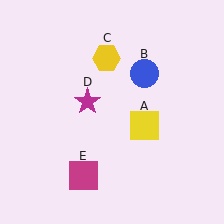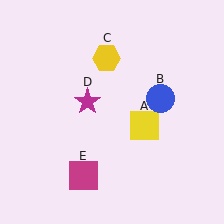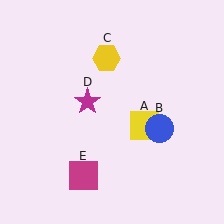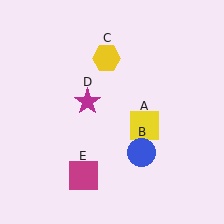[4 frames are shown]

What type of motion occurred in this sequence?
The blue circle (object B) rotated clockwise around the center of the scene.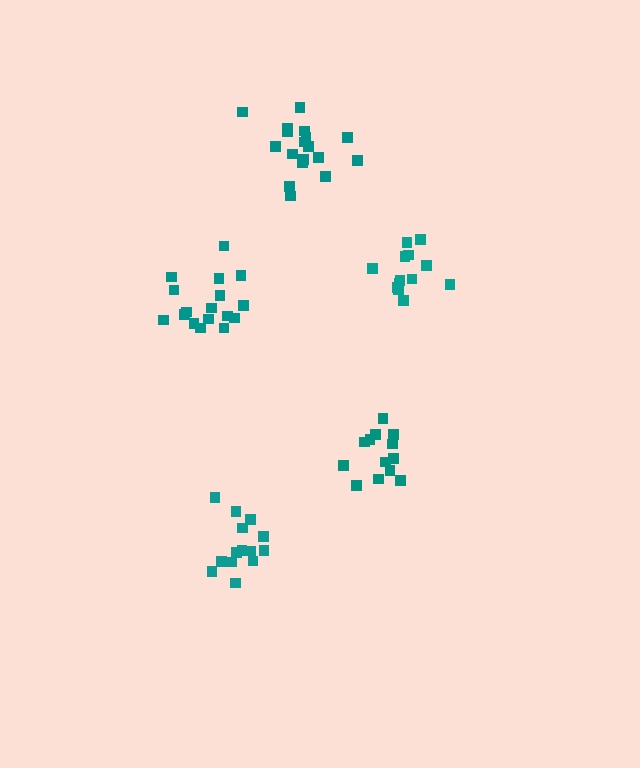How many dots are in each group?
Group 1: 13 dots, Group 2: 15 dots, Group 3: 17 dots, Group 4: 18 dots, Group 5: 13 dots (76 total).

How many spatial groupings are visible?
There are 5 spatial groupings.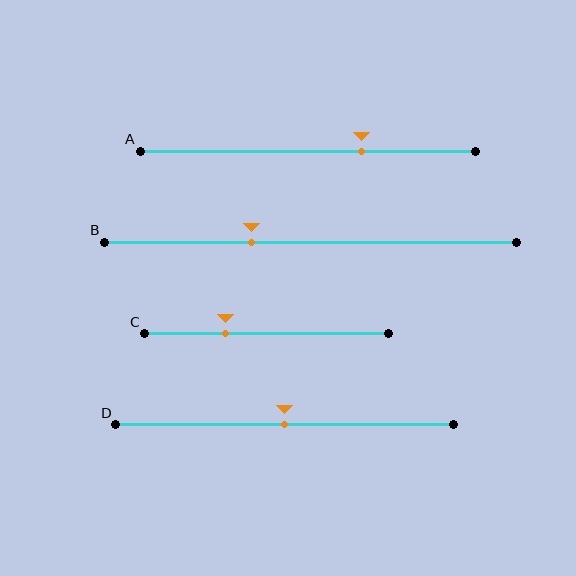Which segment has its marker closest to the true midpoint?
Segment D has its marker closest to the true midpoint.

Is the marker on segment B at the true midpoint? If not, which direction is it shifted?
No, the marker on segment B is shifted to the left by about 14% of the segment length.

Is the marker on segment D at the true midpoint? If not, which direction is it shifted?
Yes, the marker on segment D is at the true midpoint.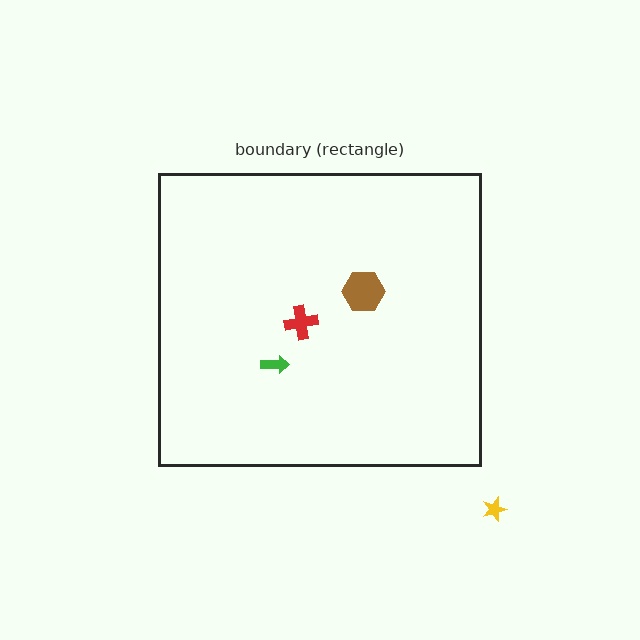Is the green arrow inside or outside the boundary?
Inside.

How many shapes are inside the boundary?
3 inside, 1 outside.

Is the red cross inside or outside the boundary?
Inside.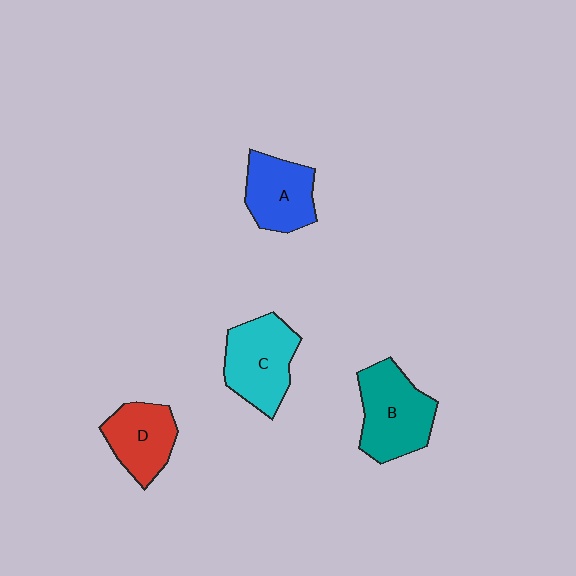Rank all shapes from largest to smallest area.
From largest to smallest: B (teal), C (cyan), A (blue), D (red).